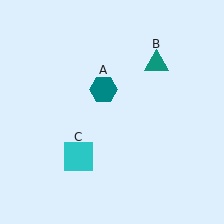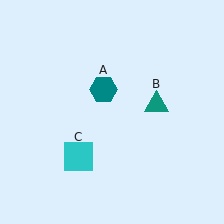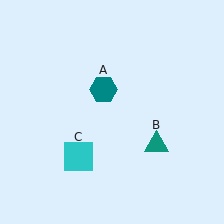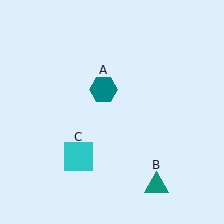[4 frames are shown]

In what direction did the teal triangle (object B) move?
The teal triangle (object B) moved down.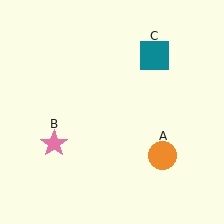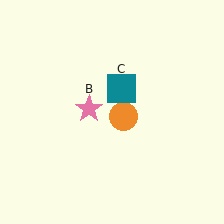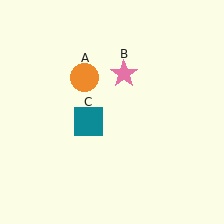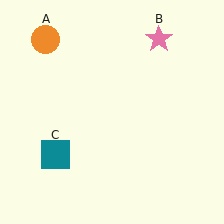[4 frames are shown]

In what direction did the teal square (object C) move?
The teal square (object C) moved down and to the left.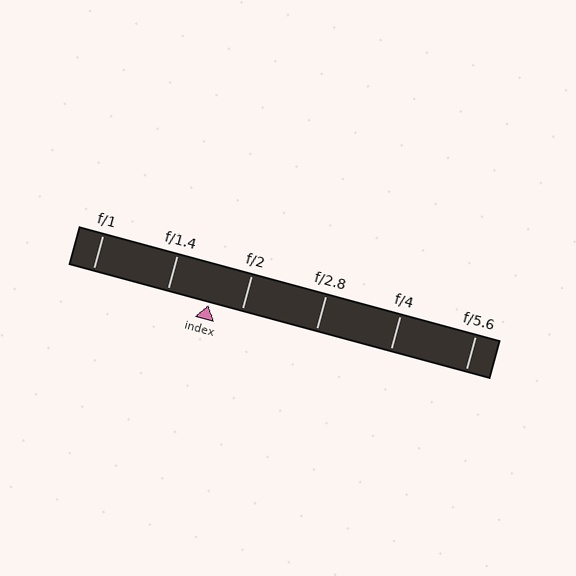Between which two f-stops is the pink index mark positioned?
The index mark is between f/1.4 and f/2.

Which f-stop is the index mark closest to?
The index mark is closest to f/2.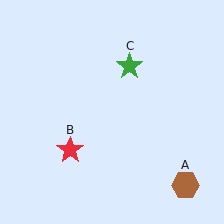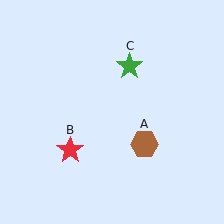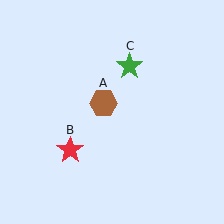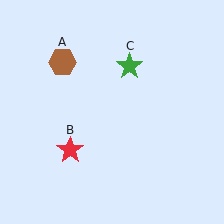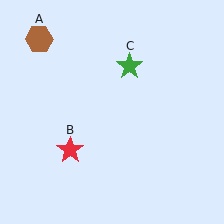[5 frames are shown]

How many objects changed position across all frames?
1 object changed position: brown hexagon (object A).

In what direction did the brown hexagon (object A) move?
The brown hexagon (object A) moved up and to the left.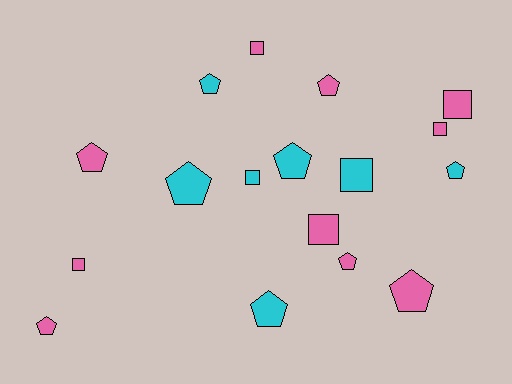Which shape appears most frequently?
Pentagon, with 10 objects.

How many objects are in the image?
There are 17 objects.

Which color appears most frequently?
Pink, with 10 objects.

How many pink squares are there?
There are 5 pink squares.